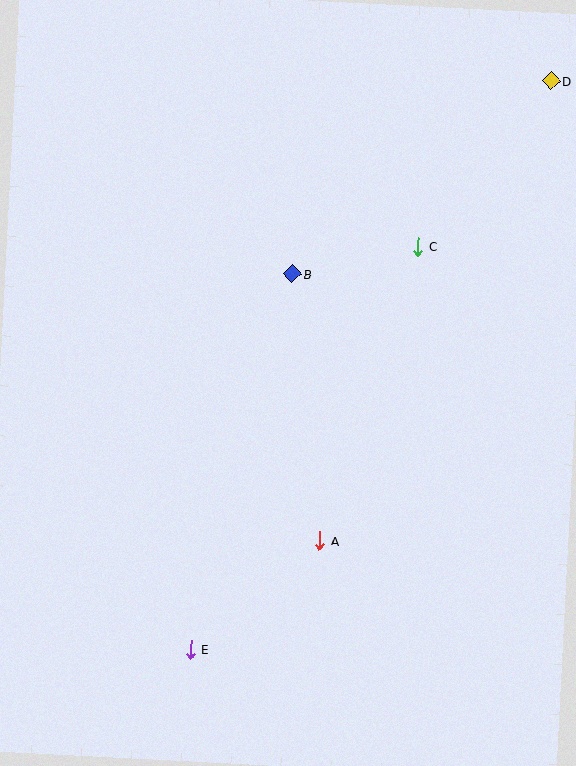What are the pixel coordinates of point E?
Point E is at (190, 650).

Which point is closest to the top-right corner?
Point D is closest to the top-right corner.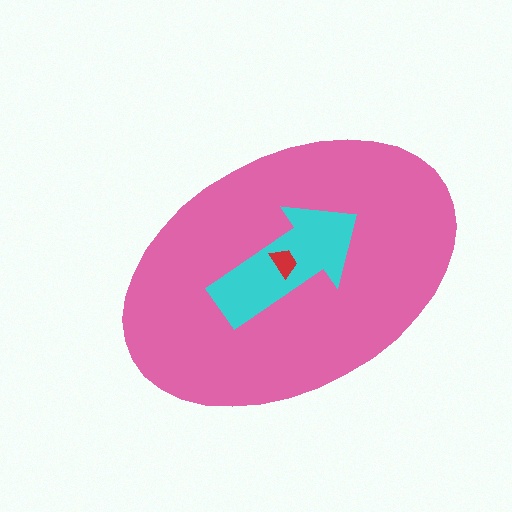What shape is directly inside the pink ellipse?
The cyan arrow.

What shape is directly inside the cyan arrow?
The red trapezoid.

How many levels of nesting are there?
3.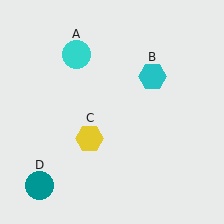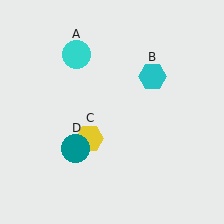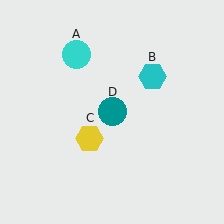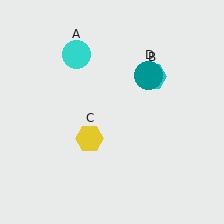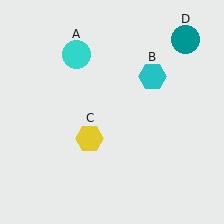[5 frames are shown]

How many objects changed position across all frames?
1 object changed position: teal circle (object D).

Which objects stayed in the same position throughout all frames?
Cyan circle (object A) and cyan hexagon (object B) and yellow hexagon (object C) remained stationary.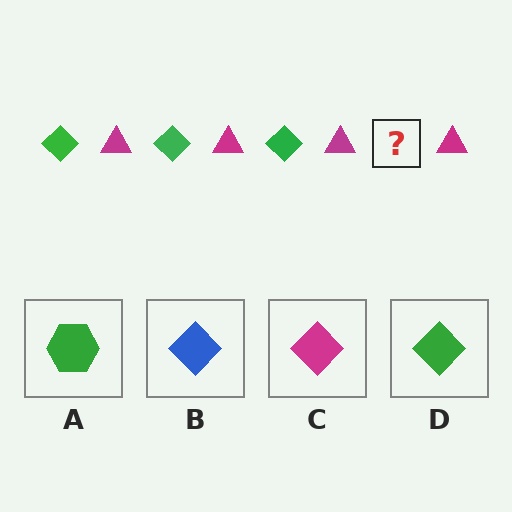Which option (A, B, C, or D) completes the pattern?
D.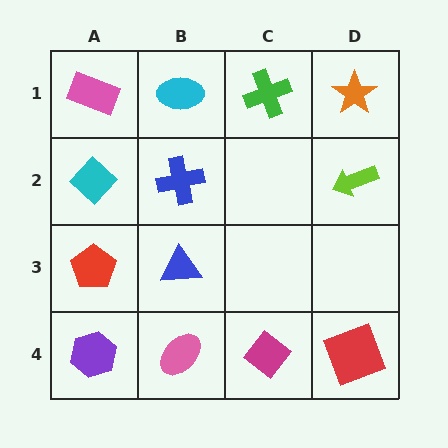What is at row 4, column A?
A purple hexagon.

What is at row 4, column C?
A magenta diamond.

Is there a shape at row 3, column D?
No, that cell is empty.